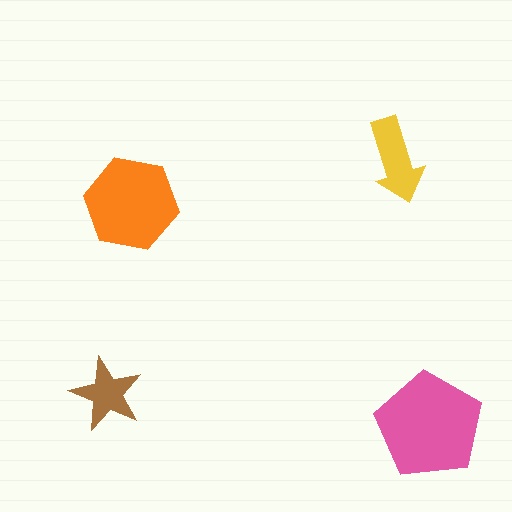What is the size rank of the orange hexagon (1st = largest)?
2nd.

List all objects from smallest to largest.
The brown star, the yellow arrow, the orange hexagon, the pink pentagon.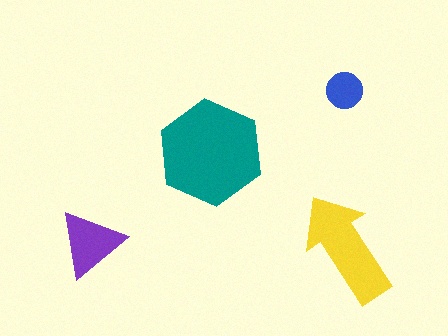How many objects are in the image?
There are 4 objects in the image.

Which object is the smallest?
The blue circle.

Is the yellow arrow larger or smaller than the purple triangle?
Larger.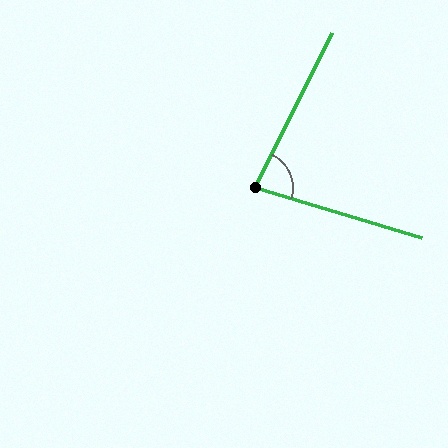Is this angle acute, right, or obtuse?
It is acute.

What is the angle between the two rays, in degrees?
Approximately 81 degrees.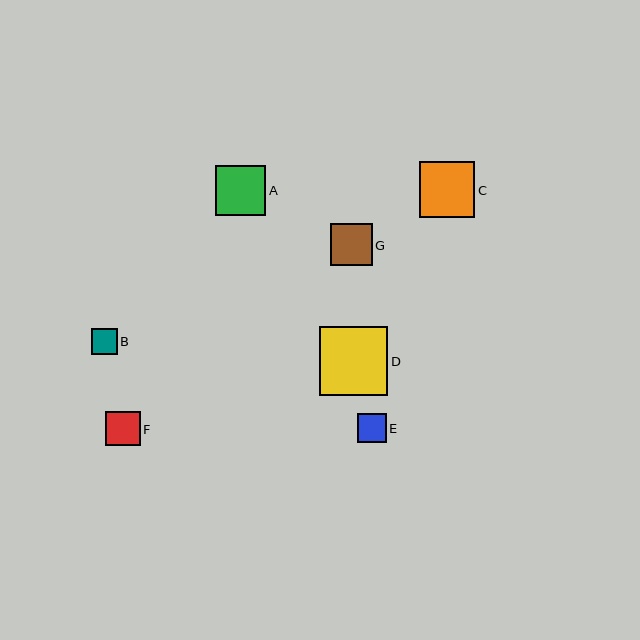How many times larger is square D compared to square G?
Square D is approximately 1.6 times the size of square G.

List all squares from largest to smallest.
From largest to smallest: D, C, A, G, F, E, B.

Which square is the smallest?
Square B is the smallest with a size of approximately 26 pixels.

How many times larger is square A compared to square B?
Square A is approximately 1.9 times the size of square B.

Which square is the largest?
Square D is the largest with a size of approximately 68 pixels.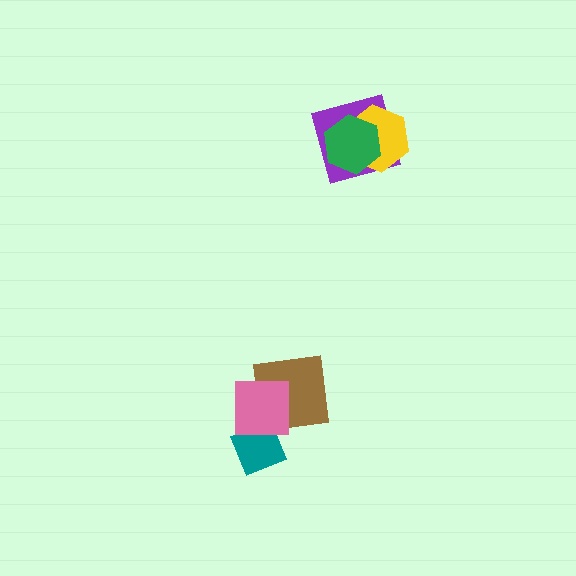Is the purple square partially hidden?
Yes, it is partially covered by another shape.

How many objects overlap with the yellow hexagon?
2 objects overlap with the yellow hexagon.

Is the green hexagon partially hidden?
No, no other shape covers it.